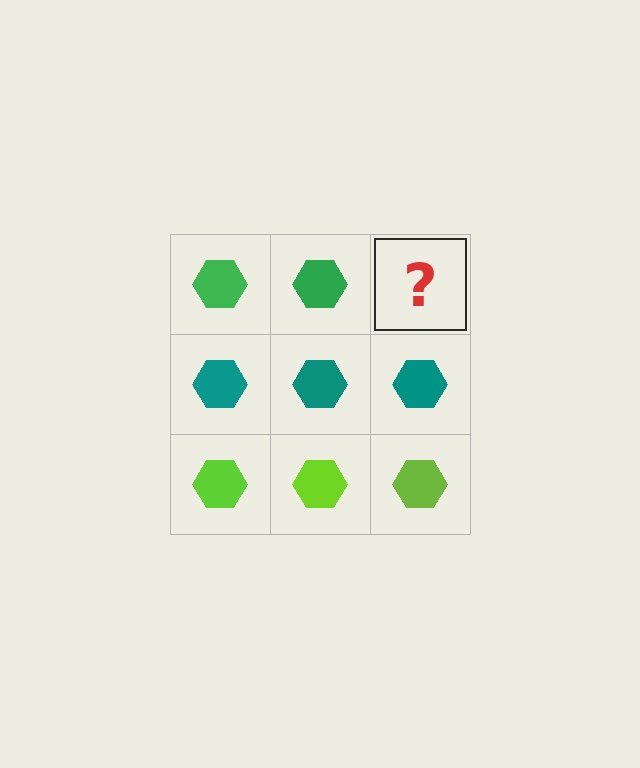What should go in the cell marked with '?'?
The missing cell should contain a green hexagon.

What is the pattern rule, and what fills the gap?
The rule is that each row has a consistent color. The gap should be filled with a green hexagon.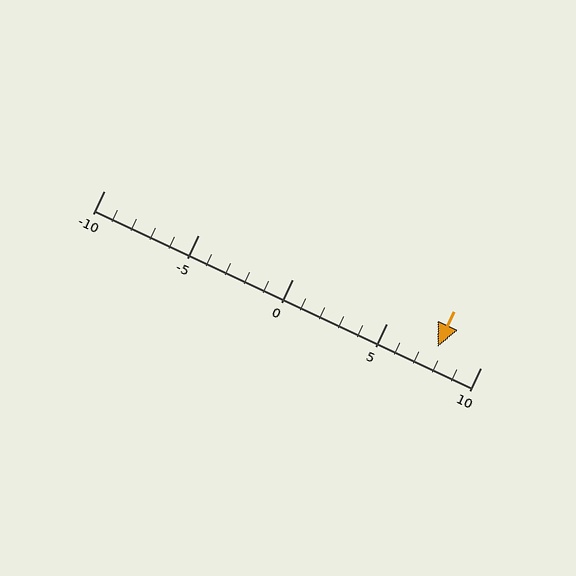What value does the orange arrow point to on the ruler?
The orange arrow points to approximately 8.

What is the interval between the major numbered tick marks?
The major tick marks are spaced 5 units apart.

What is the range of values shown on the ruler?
The ruler shows values from -10 to 10.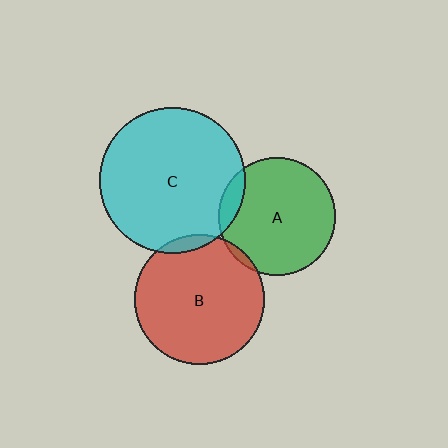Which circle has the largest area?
Circle C (cyan).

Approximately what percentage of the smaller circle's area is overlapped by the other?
Approximately 5%.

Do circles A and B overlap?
Yes.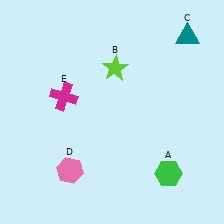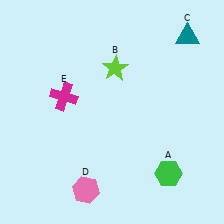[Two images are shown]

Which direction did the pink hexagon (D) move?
The pink hexagon (D) moved down.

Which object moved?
The pink hexagon (D) moved down.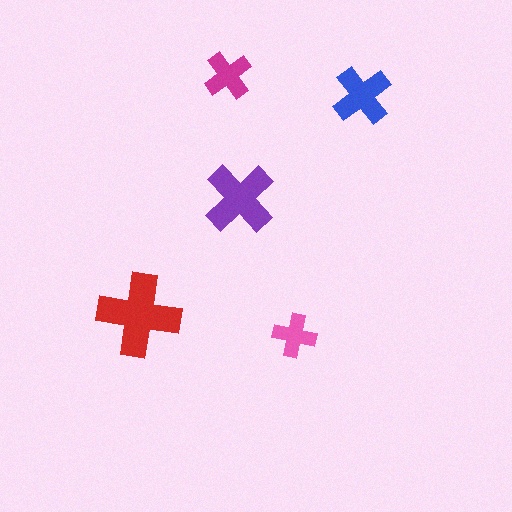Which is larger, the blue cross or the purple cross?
The purple one.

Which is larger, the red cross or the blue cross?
The red one.